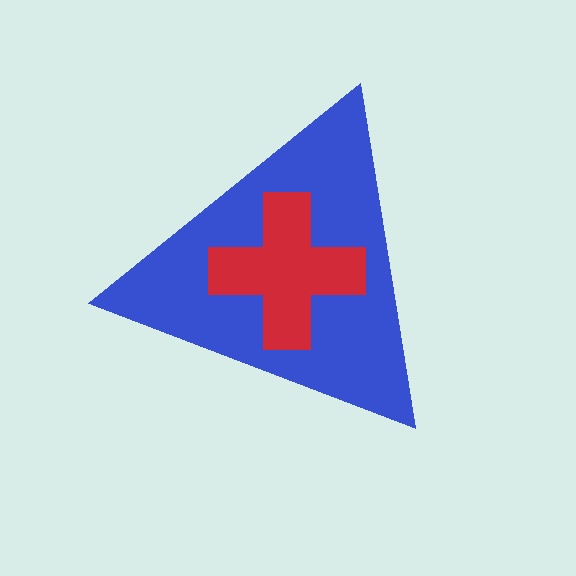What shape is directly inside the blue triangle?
The red cross.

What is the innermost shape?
The red cross.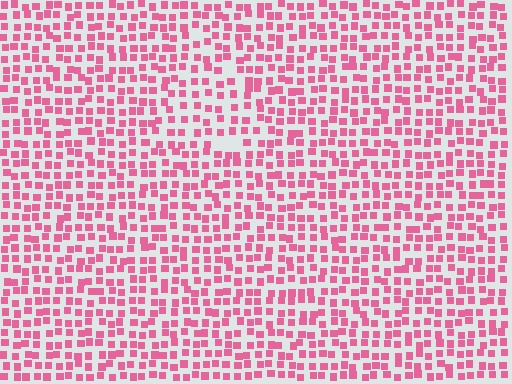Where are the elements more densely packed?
The elements are more densely packed outside the triangle boundary.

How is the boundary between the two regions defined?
The boundary is defined by a change in element density (approximately 1.4x ratio). All elements are the same color, size, and shape.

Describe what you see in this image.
The image contains small pink elements arranged at two different densities. A triangle-shaped region is visible where the elements are less densely packed than the surrounding area.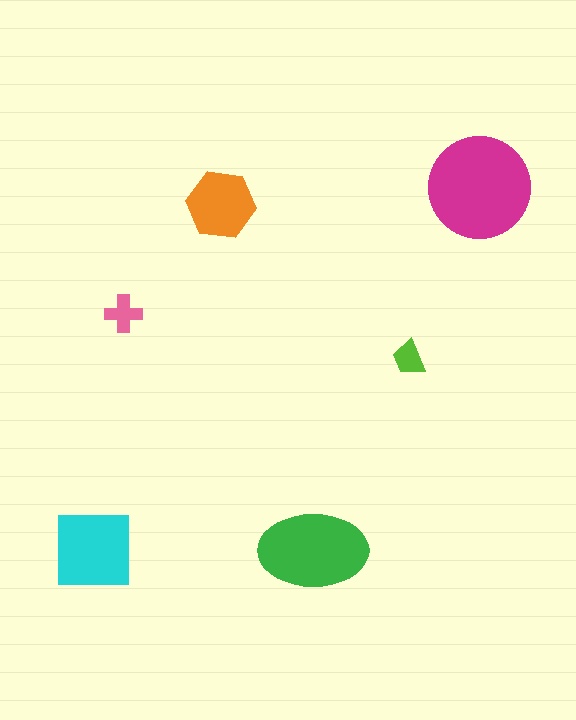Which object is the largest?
The magenta circle.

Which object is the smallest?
The lime trapezoid.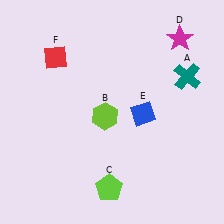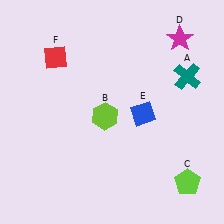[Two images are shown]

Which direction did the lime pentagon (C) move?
The lime pentagon (C) moved right.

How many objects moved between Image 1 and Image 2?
1 object moved between the two images.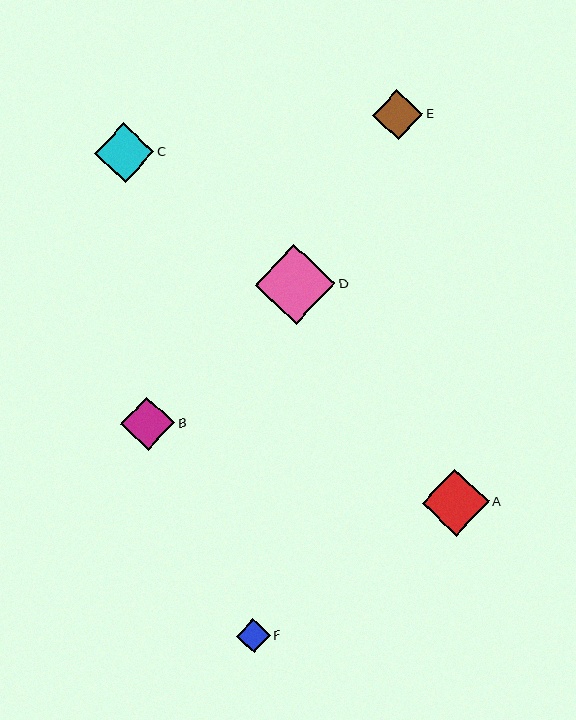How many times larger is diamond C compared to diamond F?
Diamond C is approximately 1.8 times the size of diamond F.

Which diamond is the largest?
Diamond D is the largest with a size of approximately 80 pixels.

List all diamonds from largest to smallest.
From largest to smallest: D, A, C, B, E, F.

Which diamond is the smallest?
Diamond F is the smallest with a size of approximately 34 pixels.